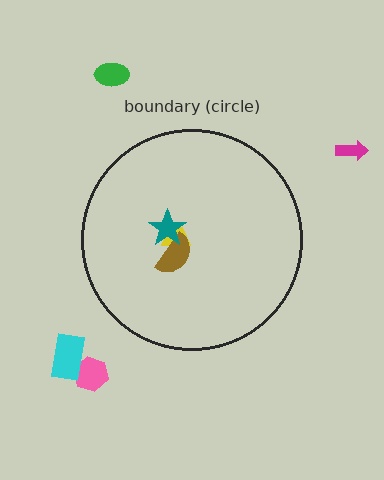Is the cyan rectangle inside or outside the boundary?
Outside.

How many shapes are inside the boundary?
3 inside, 4 outside.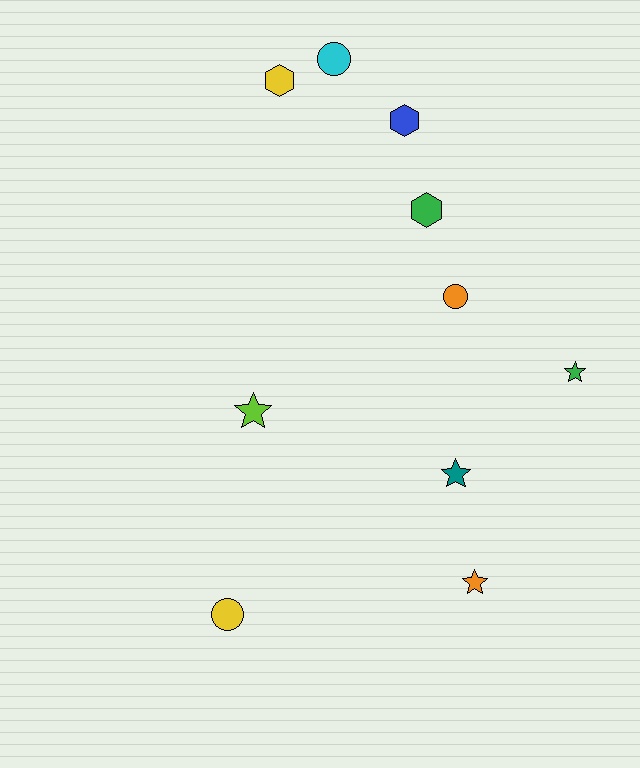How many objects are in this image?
There are 10 objects.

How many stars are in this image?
There are 4 stars.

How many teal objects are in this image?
There is 1 teal object.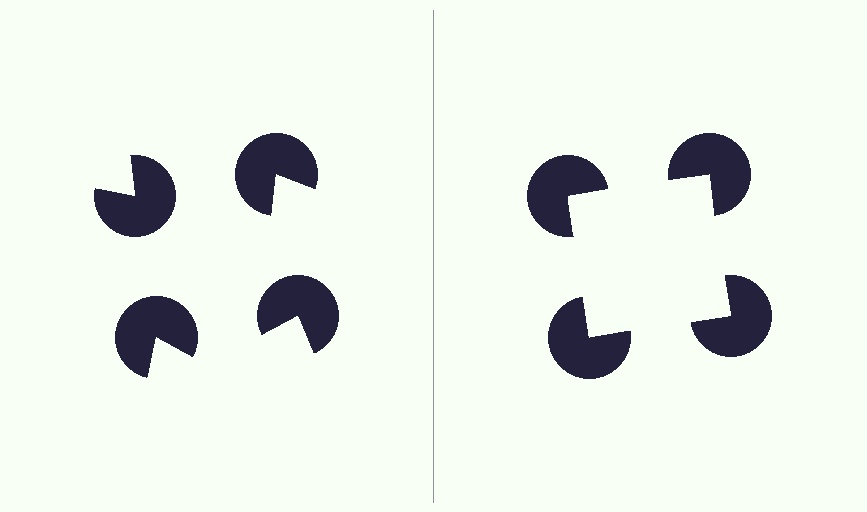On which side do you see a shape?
An illusory square appears on the right side. On the left side the wedge cuts are rotated, so no coherent shape forms.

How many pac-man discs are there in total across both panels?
8 — 4 on each side.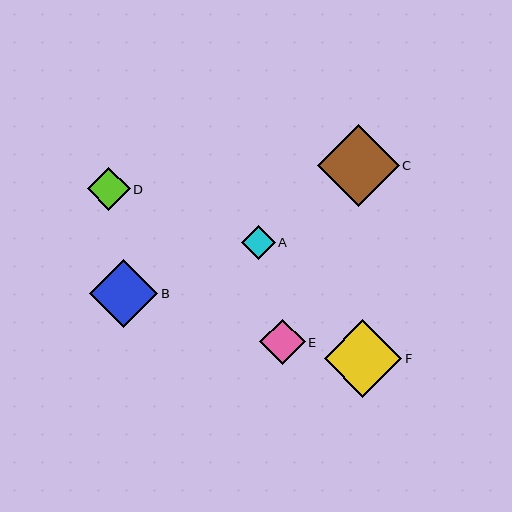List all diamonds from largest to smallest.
From largest to smallest: C, F, B, E, D, A.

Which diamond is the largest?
Diamond C is the largest with a size of approximately 81 pixels.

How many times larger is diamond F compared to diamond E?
Diamond F is approximately 1.7 times the size of diamond E.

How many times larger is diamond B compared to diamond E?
Diamond B is approximately 1.5 times the size of diamond E.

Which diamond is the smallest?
Diamond A is the smallest with a size of approximately 33 pixels.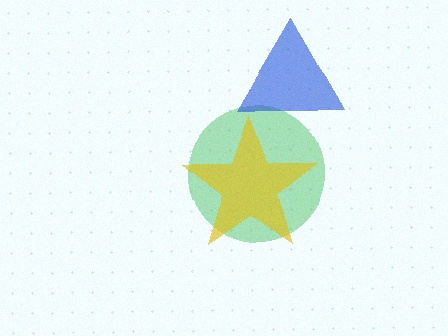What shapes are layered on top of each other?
The layered shapes are: a green circle, a blue triangle, a yellow star.